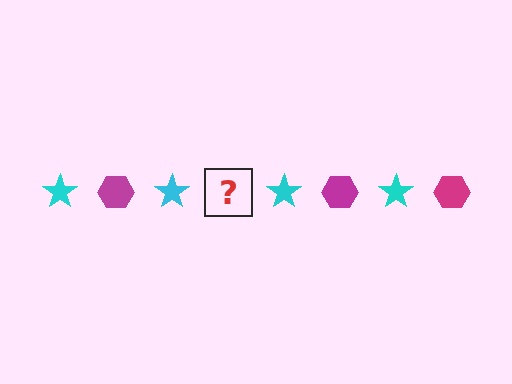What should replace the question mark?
The question mark should be replaced with a magenta hexagon.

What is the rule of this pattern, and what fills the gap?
The rule is that the pattern alternates between cyan star and magenta hexagon. The gap should be filled with a magenta hexagon.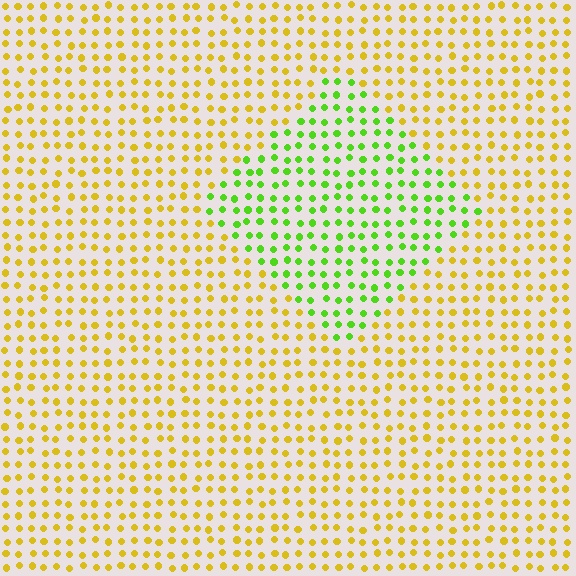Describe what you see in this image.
The image is filled with small yellow elements in a uniform arrangement. A diamond-shaped region is visible where the elements are tinted to a slightly different hue, forming a subtle color boundary.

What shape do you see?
I see a diamond.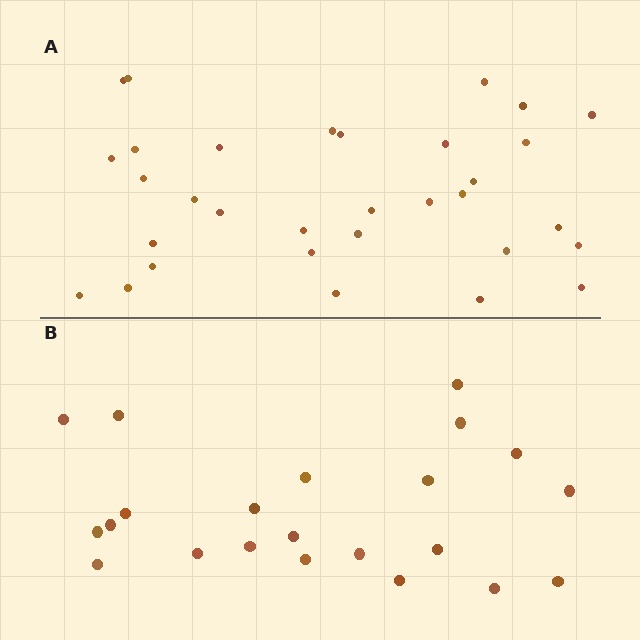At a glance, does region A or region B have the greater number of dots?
Region A (the top region) has more dots.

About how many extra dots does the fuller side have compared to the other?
Region A has roughly 10 or so more dots than region B.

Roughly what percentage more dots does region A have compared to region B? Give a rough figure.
About 45% more.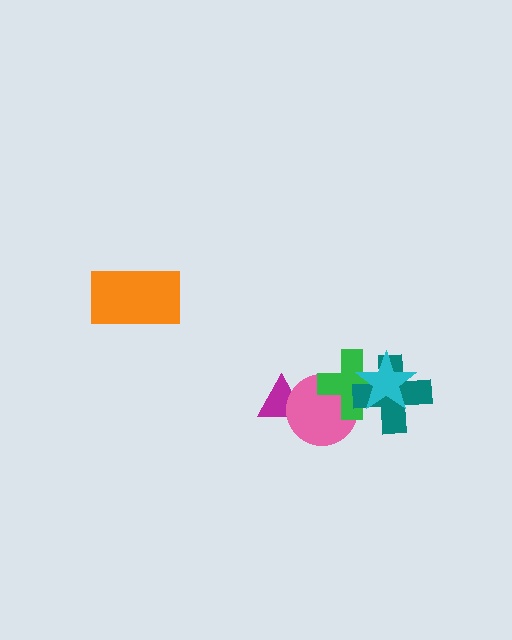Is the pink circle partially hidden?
Yes, it is partially covered by another shape.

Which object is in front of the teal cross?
The cyan star is in front of the teal cross.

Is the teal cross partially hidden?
Yes, it is partially covered by another shape.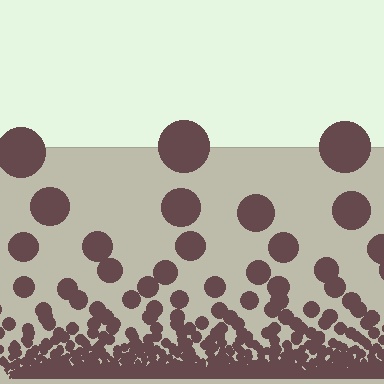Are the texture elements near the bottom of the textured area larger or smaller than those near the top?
Smaller. The gradient is inverted — elements near the bottom are smaller and denser.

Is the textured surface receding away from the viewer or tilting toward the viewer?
The surface appears to tilt toward the viewer. Texture elements get larger and sparser toward the top.